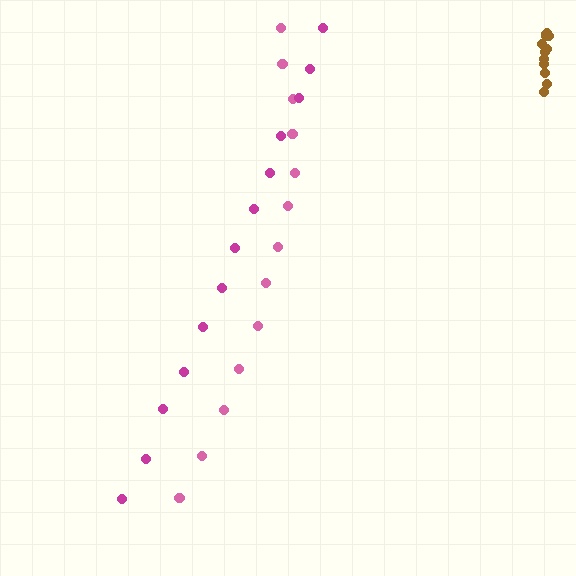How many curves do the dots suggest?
There are 3 distinct paths.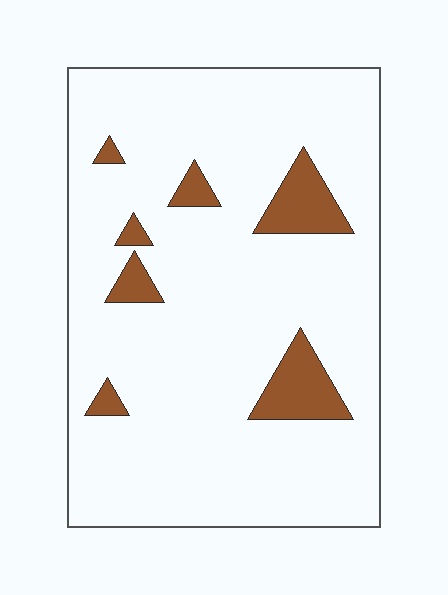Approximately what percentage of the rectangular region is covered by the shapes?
Approximately 10%.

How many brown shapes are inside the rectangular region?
7.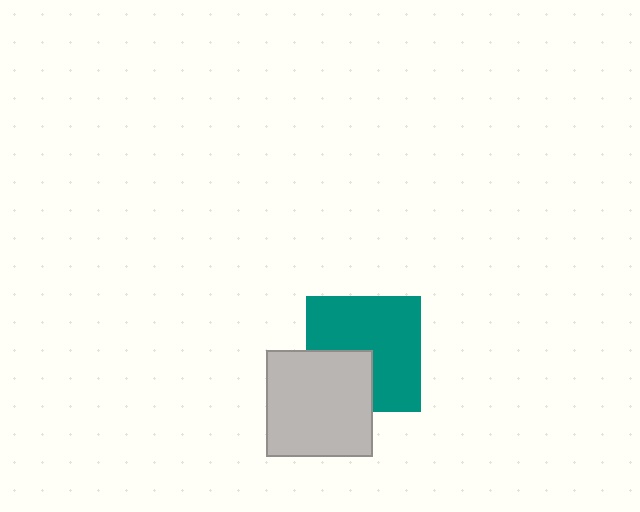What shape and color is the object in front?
The object in front is a light gray square.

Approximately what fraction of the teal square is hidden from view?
Roughly 31% of the teal square is hidden behind the light gray square.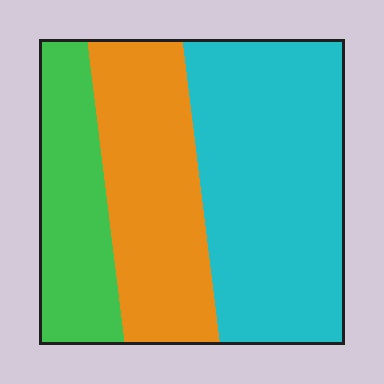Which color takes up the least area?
Green, at roughly 20%.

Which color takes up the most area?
Cyan, at roughly 45%.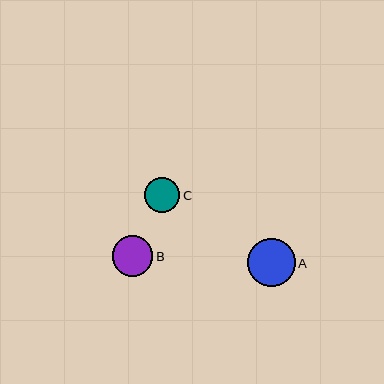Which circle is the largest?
Circle A is the largest with a size of approximately 48 pixels.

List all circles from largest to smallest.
From largest to smallest: A, B, C.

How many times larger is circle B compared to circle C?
Circle B is approximately 1.2 times the size of circle C.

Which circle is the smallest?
Circle C is the smallest with a size of approximately 35 pixels.